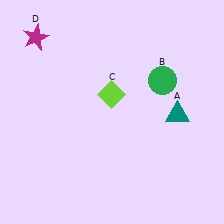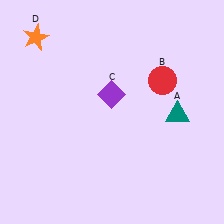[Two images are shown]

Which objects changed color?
B changed from green to red. C changed from lime to purple. D changed from magenta to orange.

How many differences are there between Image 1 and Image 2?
There are 3 differences between the two images.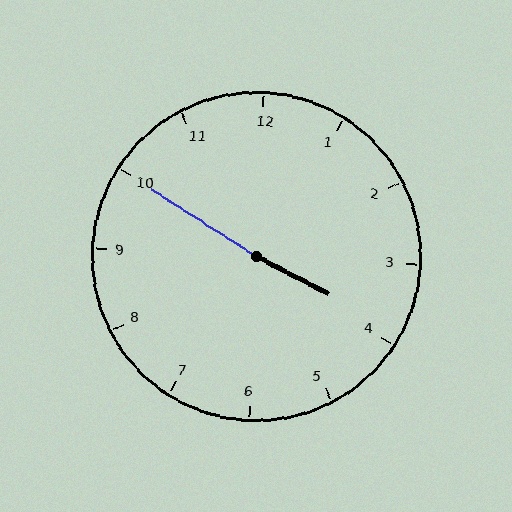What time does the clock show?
3:50.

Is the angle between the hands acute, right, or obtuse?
It is obtuse.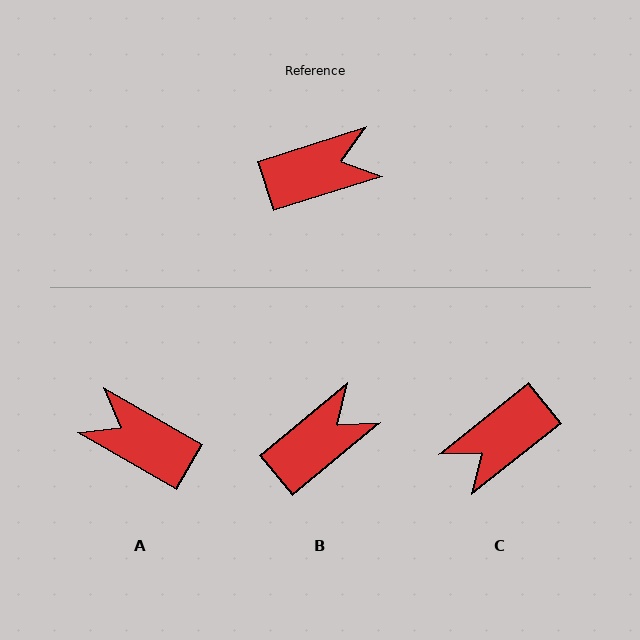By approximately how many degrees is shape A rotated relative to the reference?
Approximately 133 degrees counter-clockwise.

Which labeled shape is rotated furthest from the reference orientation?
C, about 159 degrees away.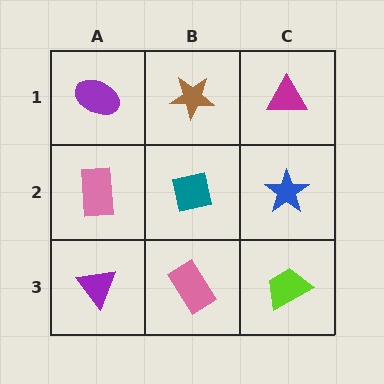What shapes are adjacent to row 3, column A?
A pink rectangle (row 2, column A), a pink rectangle (row 3, column B).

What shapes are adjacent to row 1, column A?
A pink rectangle (row 2, column A), a brown star (row 1, column B).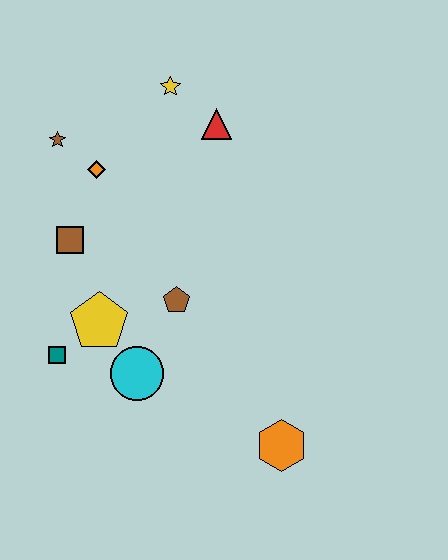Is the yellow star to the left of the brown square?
No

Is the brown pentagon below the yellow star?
Yes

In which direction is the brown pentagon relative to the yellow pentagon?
The brown pentagon is to the right of the yellow pentagon.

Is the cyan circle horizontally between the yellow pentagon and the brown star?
No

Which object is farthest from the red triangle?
The orange hexagon is farthest from the red triangle.